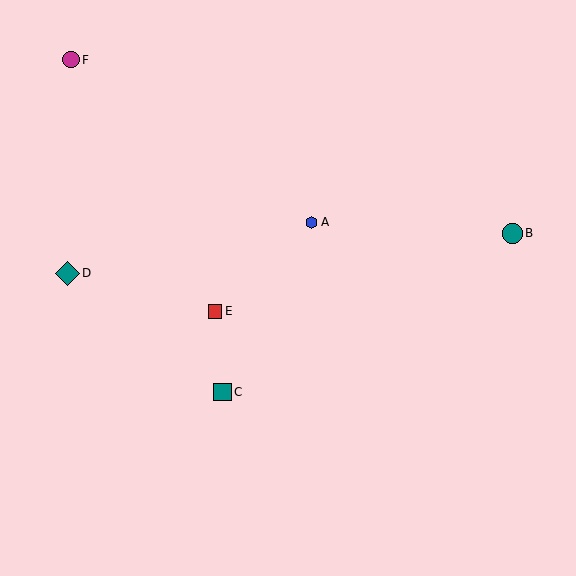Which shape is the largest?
The teal diamond (labeled D) is the largest.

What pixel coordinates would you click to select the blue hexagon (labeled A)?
Click at (311, 222) to select the blue hexagon A.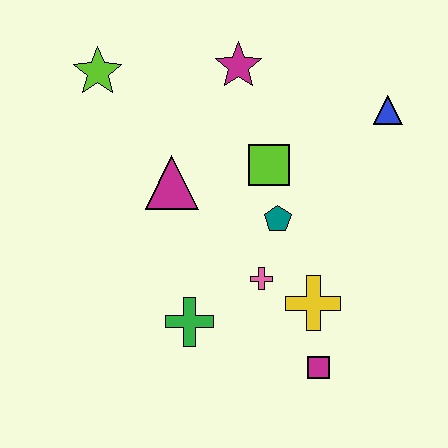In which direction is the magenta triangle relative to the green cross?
The magenta triangle is above the green cross.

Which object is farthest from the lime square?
The magenta square is farthest from the lime square.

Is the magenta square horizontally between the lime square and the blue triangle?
Yes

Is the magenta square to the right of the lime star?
Yes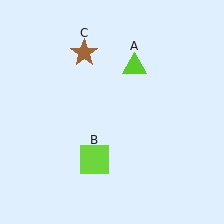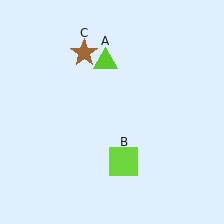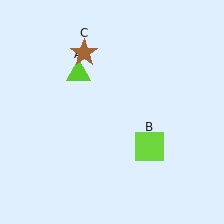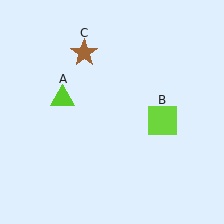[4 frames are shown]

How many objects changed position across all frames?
2 objects changed position: lime triangle (object A), lime square (object B).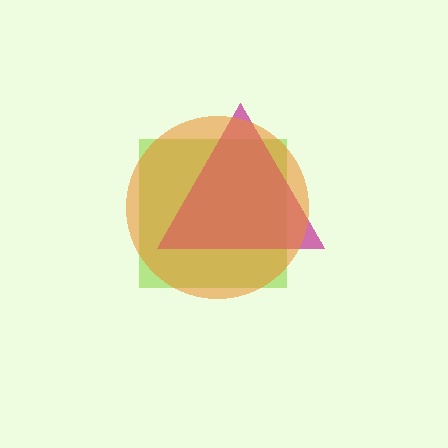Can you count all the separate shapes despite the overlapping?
Yes, there are 3 separate shapes.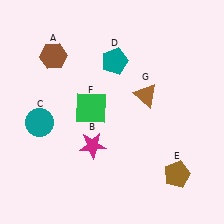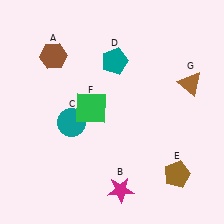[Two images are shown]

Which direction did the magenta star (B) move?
The magenta star (B) moved down.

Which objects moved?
The objects that moved are: the magenta star (B), the teal circle (C), the brown triangle (G).